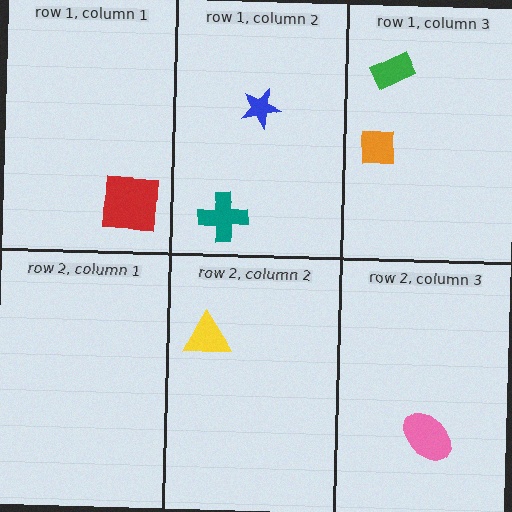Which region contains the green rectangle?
The row 1, column 3 region.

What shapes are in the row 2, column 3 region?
The pink ellipse.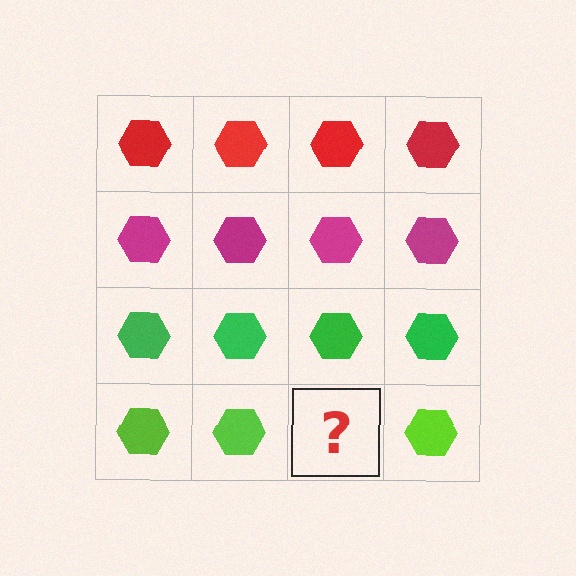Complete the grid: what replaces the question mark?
The question mark should be replaced with a lime hexagon.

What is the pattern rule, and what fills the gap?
The rule is that each row has a consistent color. The gap should be filled with a lime hexagon.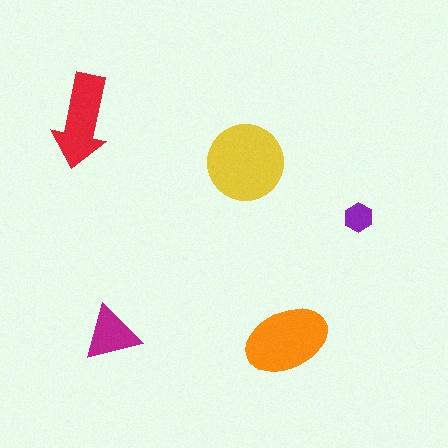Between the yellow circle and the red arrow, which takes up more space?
The yellow circle.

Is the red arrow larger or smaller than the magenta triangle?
Larger.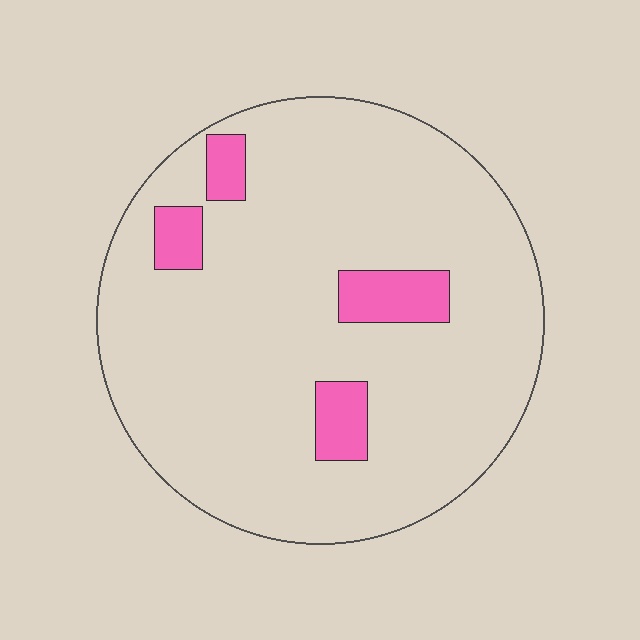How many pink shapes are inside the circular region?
4.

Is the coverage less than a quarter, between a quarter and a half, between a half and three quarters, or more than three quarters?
Less than a quarter.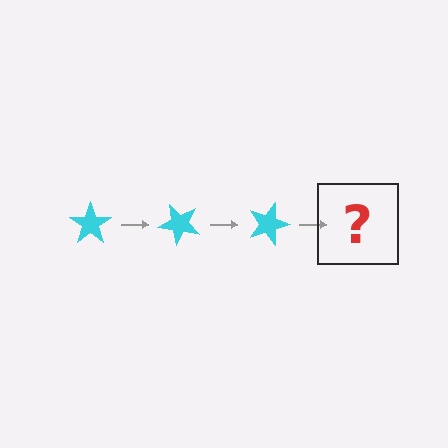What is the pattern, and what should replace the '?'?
The pattern is that the star rotates 45 degrees each step. The '?' should be a cyan star rotated 135 degrees.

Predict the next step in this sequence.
The next step is a cyan star rotated 135 degrees.